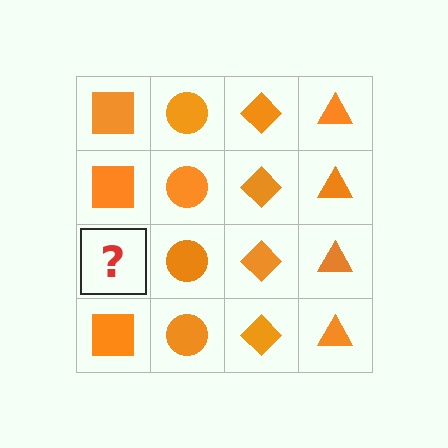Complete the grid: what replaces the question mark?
The question mark should be replaced with an orange square.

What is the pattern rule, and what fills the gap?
The rule is that each column has a consistent shape. The gap should be filled with an orange square.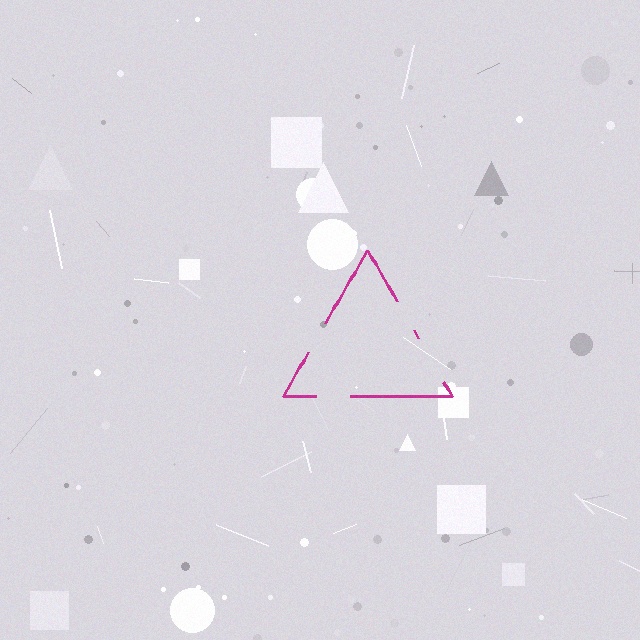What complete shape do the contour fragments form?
The contour fragments form a triangle.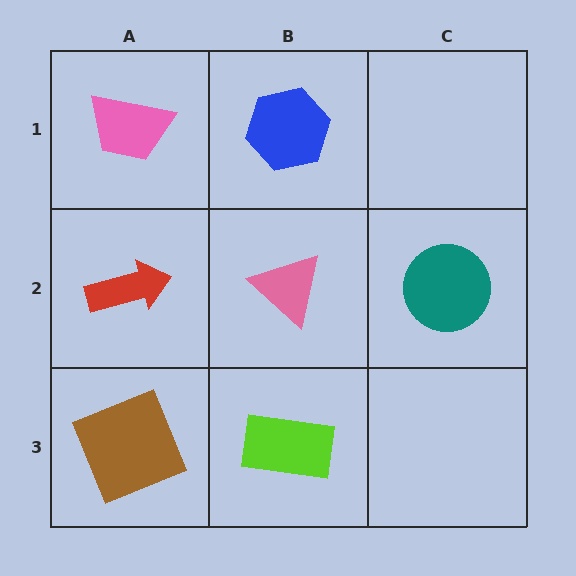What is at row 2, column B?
A pink triangle.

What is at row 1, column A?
A pink trapezoid.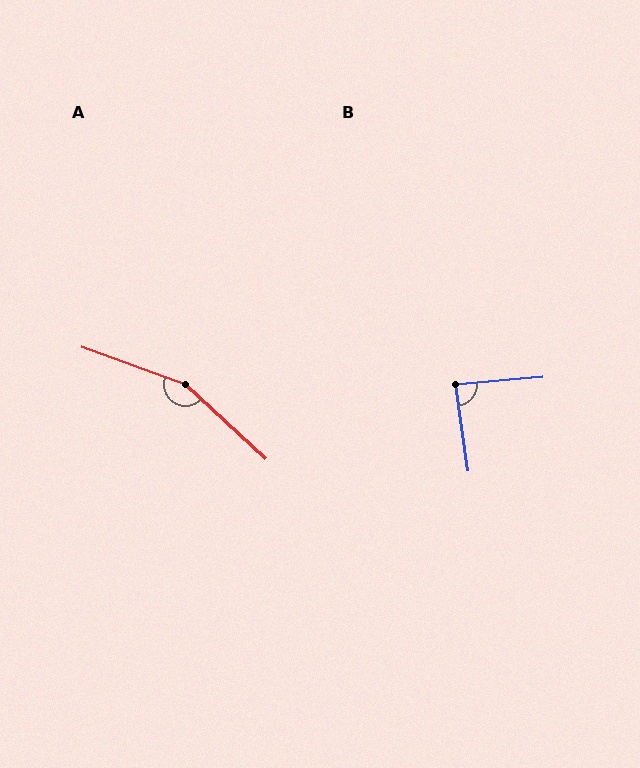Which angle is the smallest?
B, at approximately 87 degrees.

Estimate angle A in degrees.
Approximately 157 degrees.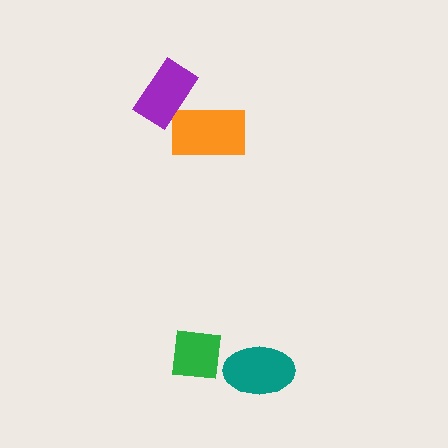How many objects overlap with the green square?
0 objects overlap with the green square.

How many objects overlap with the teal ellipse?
0 objects overlap with the teal ellipse.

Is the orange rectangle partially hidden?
Yes, it is partially covered by another shape.